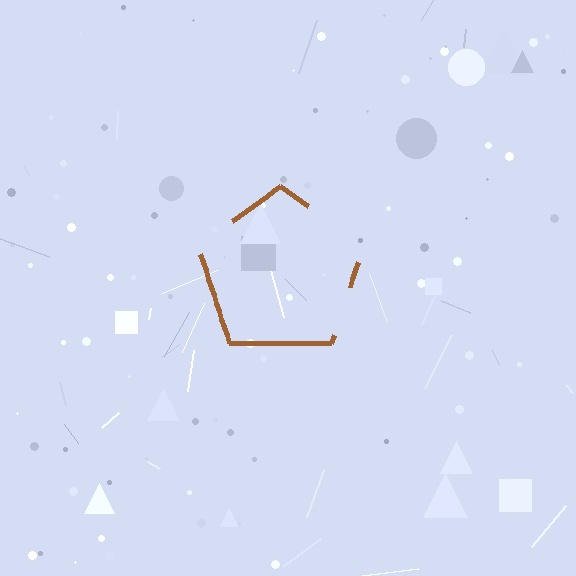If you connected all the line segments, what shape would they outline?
They would outline a pentagon.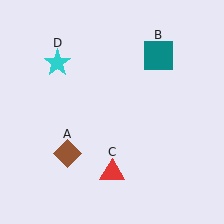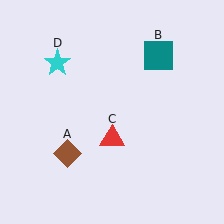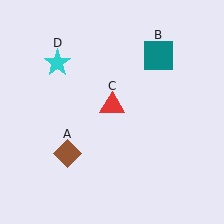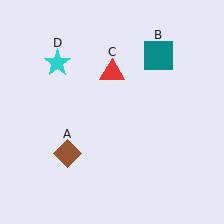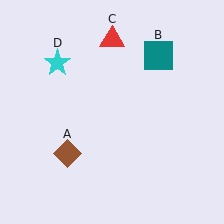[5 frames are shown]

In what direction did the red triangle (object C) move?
The red triangle (object C) moved up.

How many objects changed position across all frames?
1 object changed position: red triangle (object C).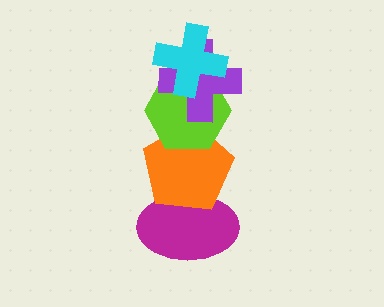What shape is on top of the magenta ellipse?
The orange pentagon is on top of the magenta ellipse.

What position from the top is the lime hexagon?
The lime hexagon is 3rd from the top.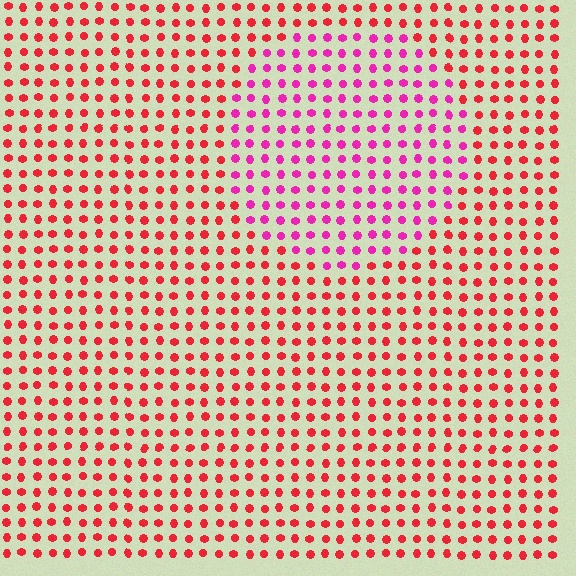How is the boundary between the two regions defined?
The boundary is defined purely by a slight shift in hue (about 38 degrees). Spacing, size, and orientation are identical on both sides.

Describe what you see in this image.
The image is filled with small red elements in a uniform arrangement. A circle-shaped region is visible where the elements are tinted to a slightly different hue, forming a subtle color boundary.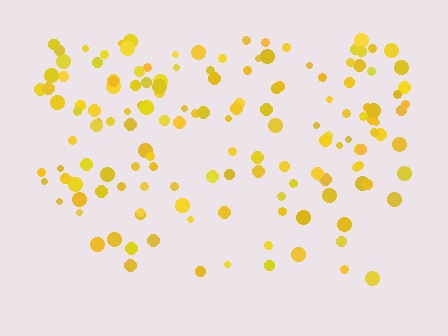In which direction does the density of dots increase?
From bottom to top, with the top side densest.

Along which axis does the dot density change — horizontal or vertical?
Vertical.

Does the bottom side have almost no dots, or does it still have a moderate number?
Still a moderate number, just noticeably fewer than the top.